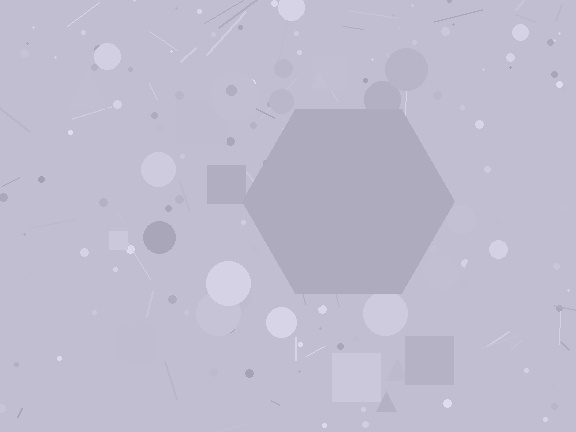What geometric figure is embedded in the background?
A hexagon is embedded in the background.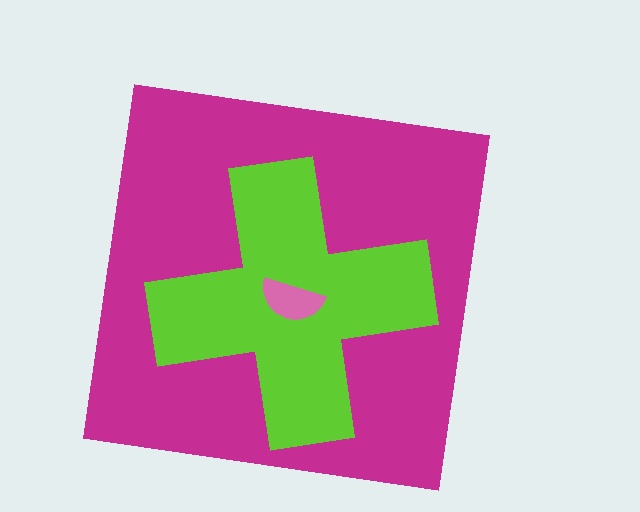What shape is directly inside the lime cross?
The pink semicircle.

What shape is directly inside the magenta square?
The lime cross.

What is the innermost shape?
The pink semicircle.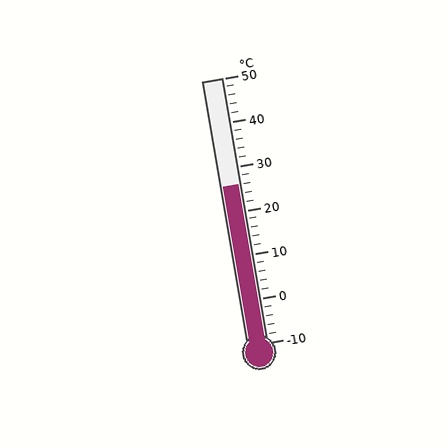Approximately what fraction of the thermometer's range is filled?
The thermometer is filled to approximately 60% of its range.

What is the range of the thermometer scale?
The thermometer scale ranges from -10°C to 50°C.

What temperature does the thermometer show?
The thermometer shows approximately 26°C.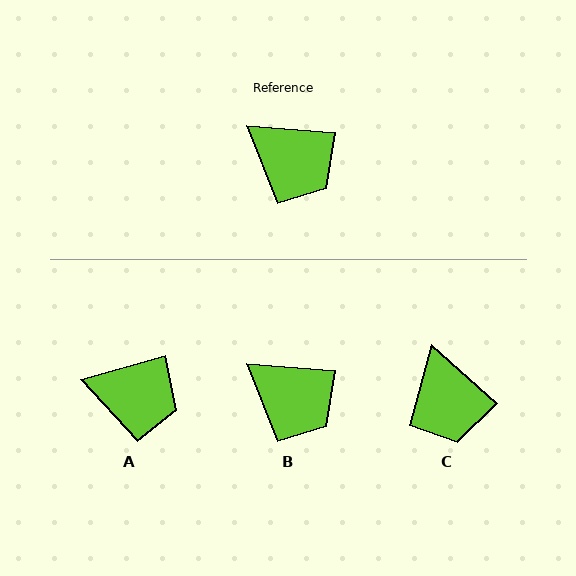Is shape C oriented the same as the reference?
No, it is off by about 37 degrees.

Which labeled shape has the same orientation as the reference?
B.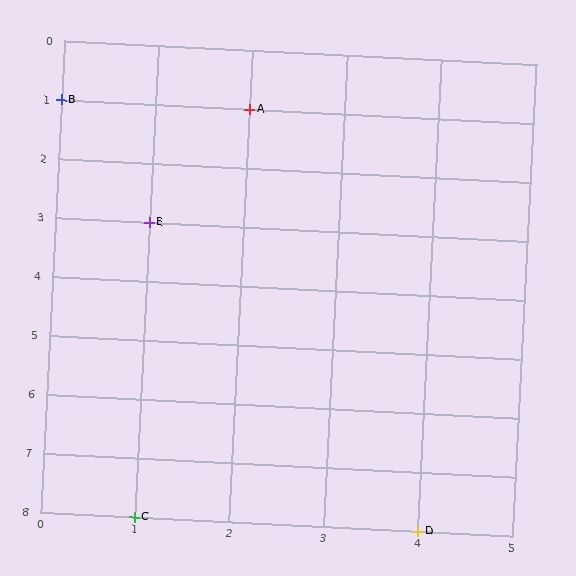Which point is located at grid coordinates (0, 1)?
Point B is at (0, 1).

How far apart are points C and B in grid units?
Points C and B are 1 column and 7 rows apart (about 7.1 grid units diagonally).